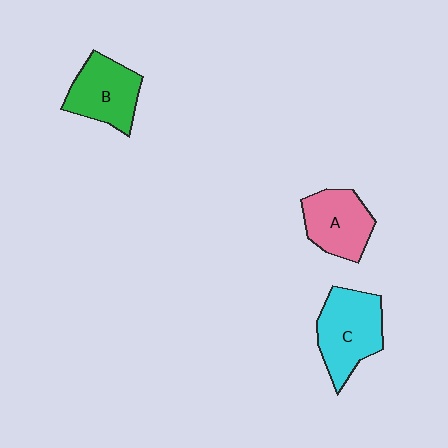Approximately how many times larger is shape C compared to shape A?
Approximately 1.2 times.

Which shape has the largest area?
Shape C (cyan).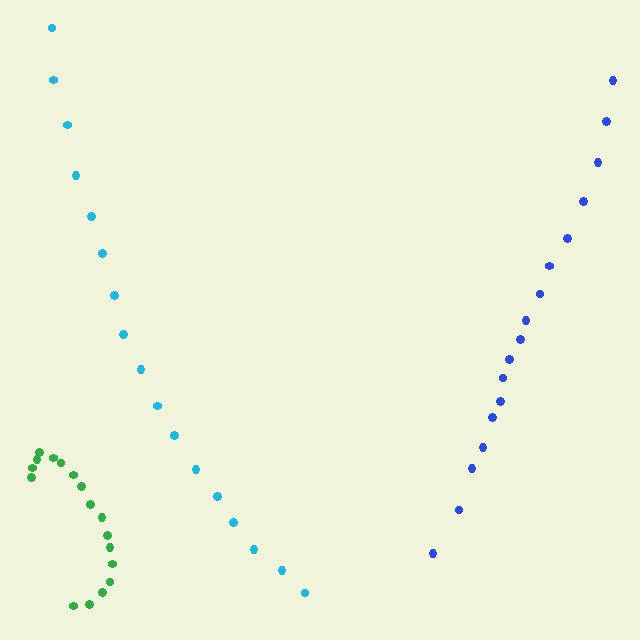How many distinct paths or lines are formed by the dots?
There are 3 distinct paths.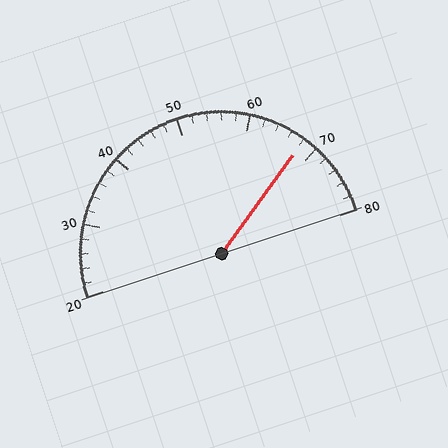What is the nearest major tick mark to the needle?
The nearest major tick mark is 70.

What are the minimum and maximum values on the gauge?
The gauge ranges from 20 to 80.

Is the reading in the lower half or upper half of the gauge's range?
The reading is in the upper half of the range (20 to 80).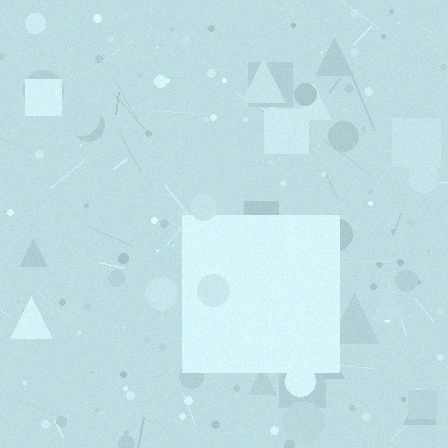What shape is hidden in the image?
A square is hidden in the image.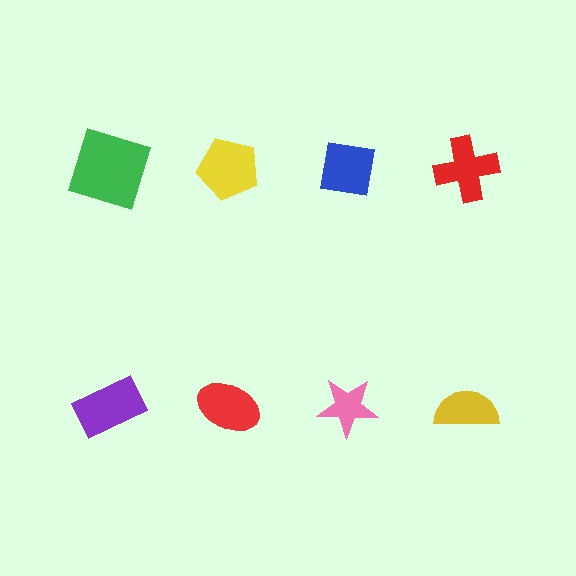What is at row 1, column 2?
A yellow pentagon.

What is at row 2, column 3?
A pink star.